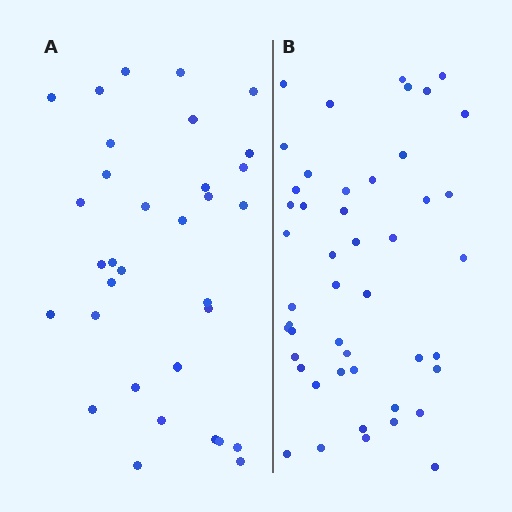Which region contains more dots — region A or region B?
Region B (the right region) has more dots.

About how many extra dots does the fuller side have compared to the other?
Region B has approximately 15 more dots than region A.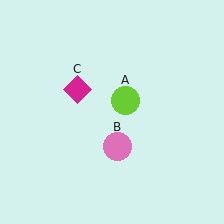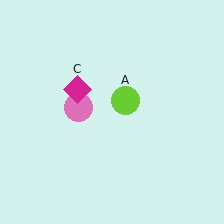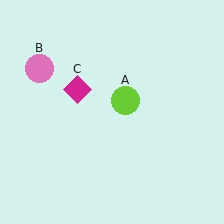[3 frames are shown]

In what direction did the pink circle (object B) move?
The pink circle (object B) moved up and to the left.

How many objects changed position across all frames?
1 object changed position: pink circle (object B).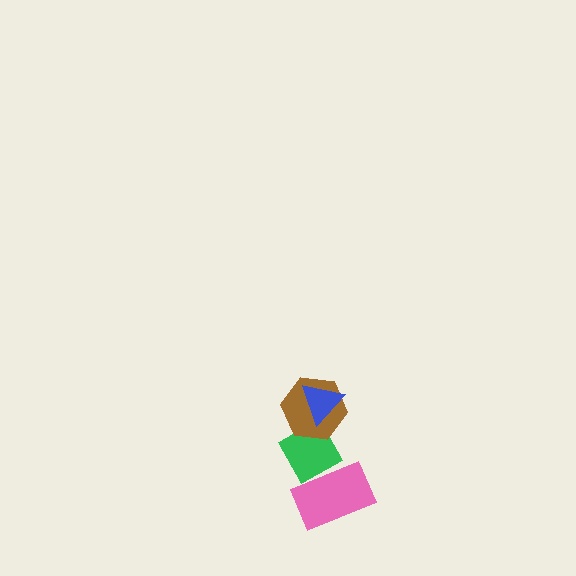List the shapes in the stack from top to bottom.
From top to bottom: the blue triangle, the brown hexagon, the green diamond, the pink rectangle.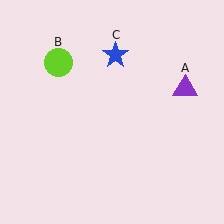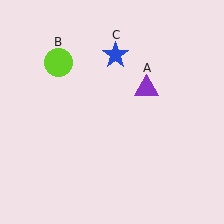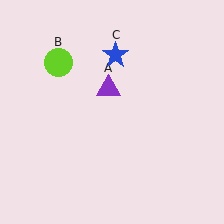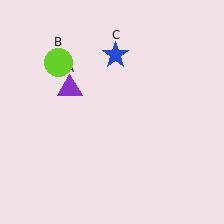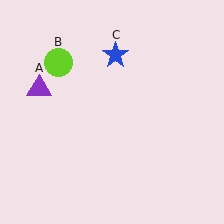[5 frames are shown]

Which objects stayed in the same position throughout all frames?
Lime circle (object B) and blue star (object C) remained stationary.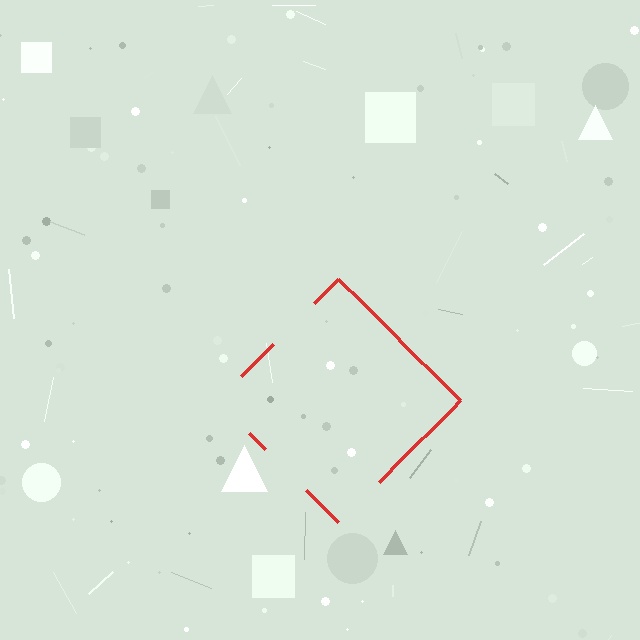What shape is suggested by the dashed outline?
The dashed outline suggests a diamond.